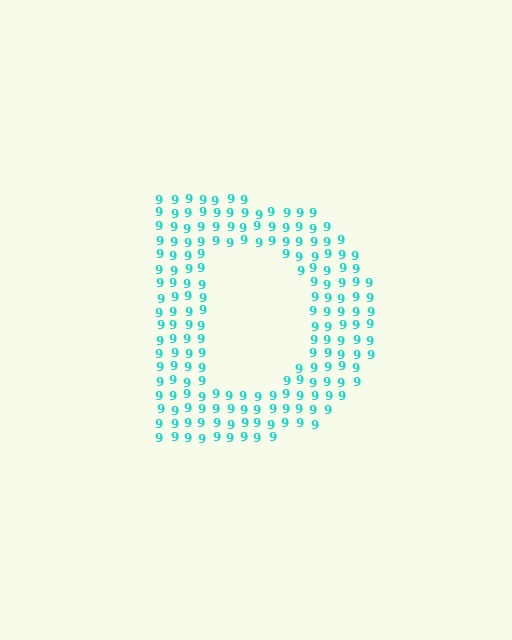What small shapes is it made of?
It is made of small digit 9's.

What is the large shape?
The large shape is the letter D.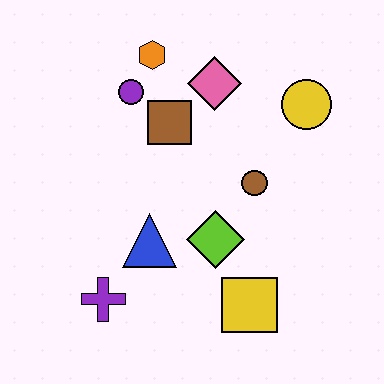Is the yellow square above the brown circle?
No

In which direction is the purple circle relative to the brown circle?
The purple circle is to the left of the brown circle.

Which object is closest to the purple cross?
The blue triangle is closest to the purple cross.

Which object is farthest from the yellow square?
The orange hexagon is farthest from the yellow square.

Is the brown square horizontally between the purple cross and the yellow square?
Yes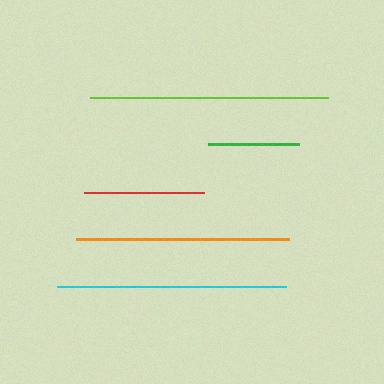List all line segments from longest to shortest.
From longest to shortest: lime, cyan, orange, red, green.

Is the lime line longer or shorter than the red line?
The lime line is longer than the red line.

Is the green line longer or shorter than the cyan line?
The cyan line is longer than the green line.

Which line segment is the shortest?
The green line is the shortest at approximately 91 pixels.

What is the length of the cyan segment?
The cyan segment is approximately 230 pixels long.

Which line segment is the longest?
The lime line is the longest at approximately 238 pixels.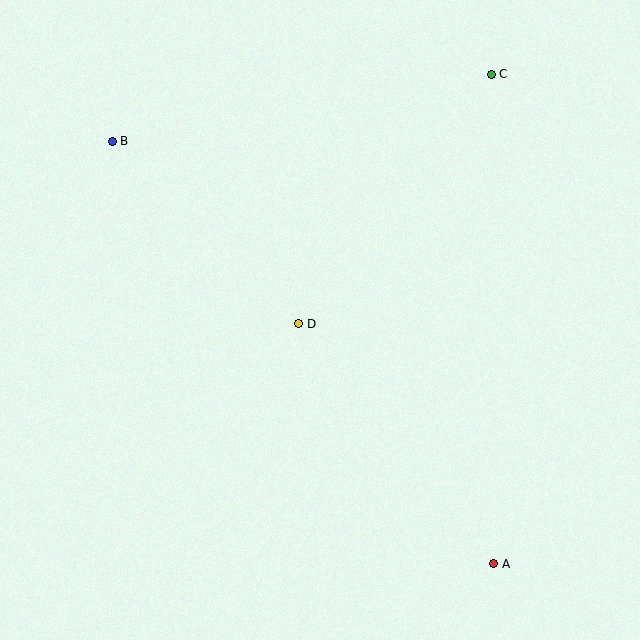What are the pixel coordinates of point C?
Point C is at (492, 74).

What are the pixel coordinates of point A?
Point A is at (493, 564).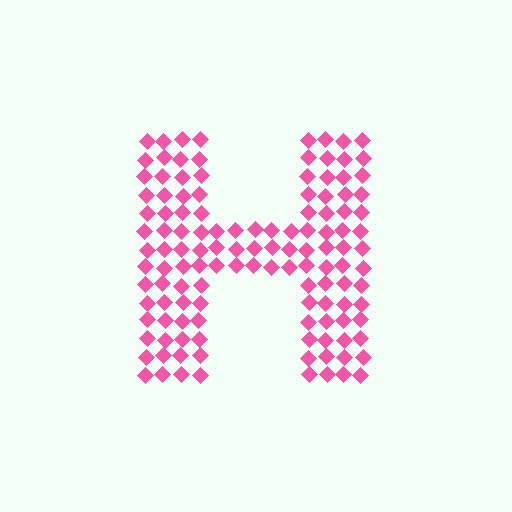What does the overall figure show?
The overall figure shows the letter H.